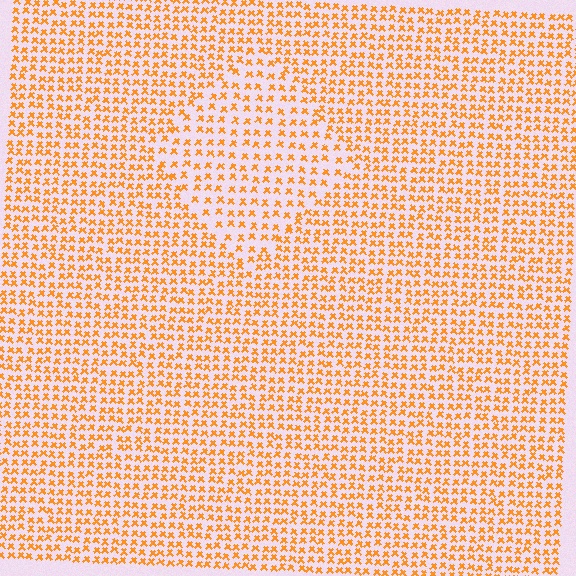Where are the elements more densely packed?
The elements are more densely packed outside the diamond boundary.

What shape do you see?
I see a diamond.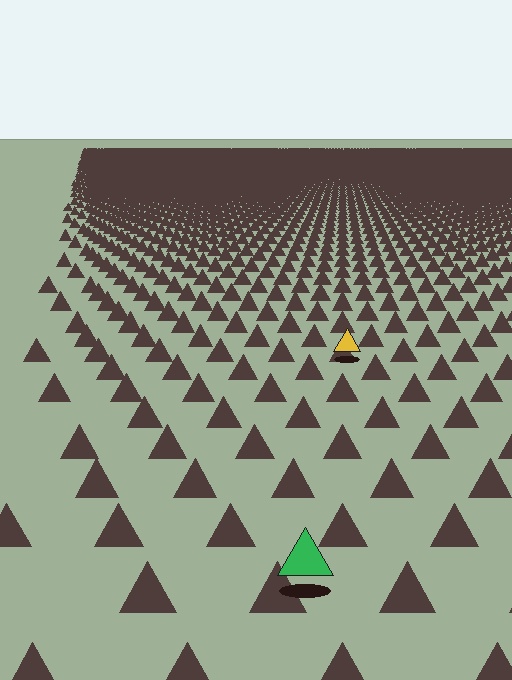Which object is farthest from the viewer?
The yellow triangle is farthest from the viewer. It appears smaller and the ground texture around it is denser.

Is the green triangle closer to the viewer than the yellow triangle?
Yes. The green triangle is closer — you can tell from the texture gradient: the ground texture is coarser near it.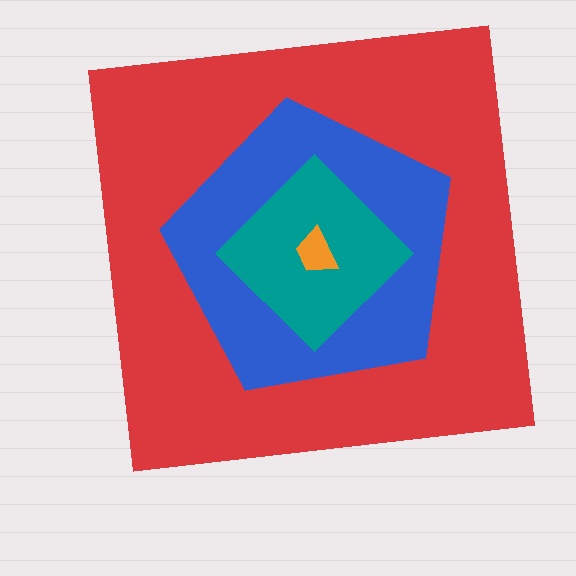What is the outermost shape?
The red square.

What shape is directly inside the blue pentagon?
The teal diamond.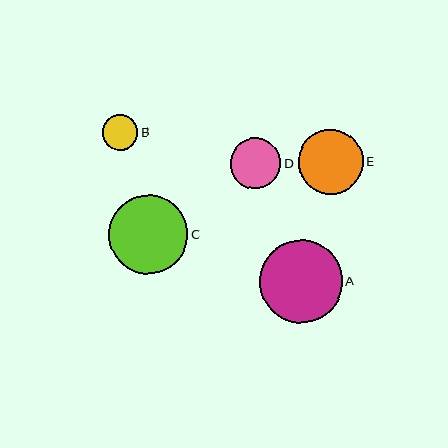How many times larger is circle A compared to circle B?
Circle A is approximately 2.3 times the size of circle B.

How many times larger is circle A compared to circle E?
Circle A is approximately 1.3 times the size of circle E.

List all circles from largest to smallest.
From largest to smallest: A, C, E, D, B.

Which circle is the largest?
Circle A is the largest with a size of approximately 83 pixels.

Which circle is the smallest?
Circle B is the smallest with a size of approximately 35 pixels.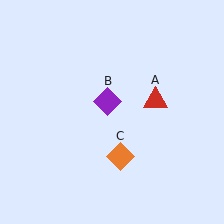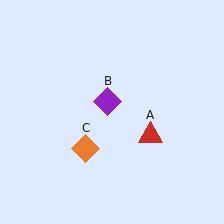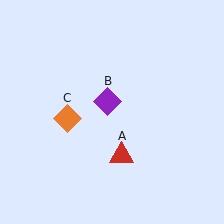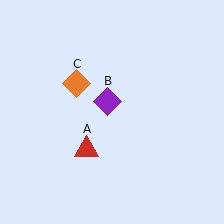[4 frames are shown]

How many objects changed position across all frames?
2 objects changed position: red triangle (object A), orange diamond (object C).